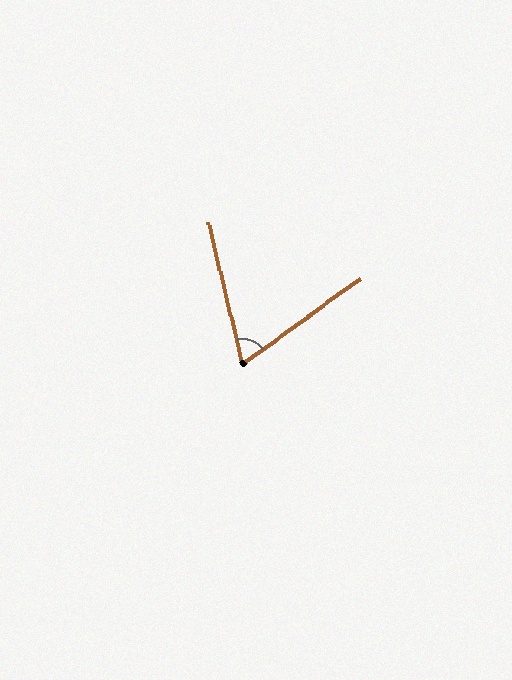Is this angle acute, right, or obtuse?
It is acute.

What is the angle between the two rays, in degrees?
Approximately 67 degrees.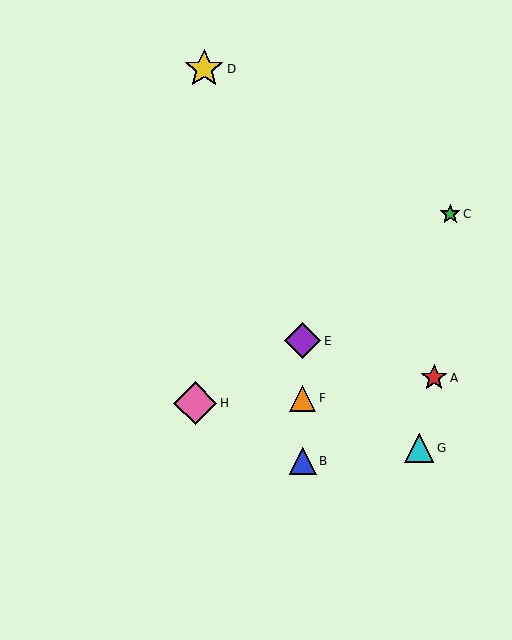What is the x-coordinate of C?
Object C is at x≈450.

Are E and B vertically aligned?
Yes, both are at x≈303.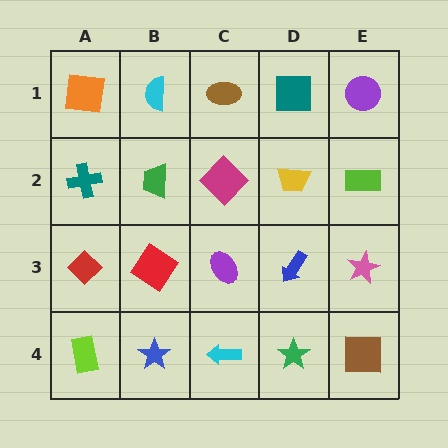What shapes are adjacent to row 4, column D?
A blue arrow (row 3, column D), a cyan arrow (row 4, column C), a brown square (row 4, column E).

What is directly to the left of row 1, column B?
An orange square.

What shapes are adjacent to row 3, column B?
A green trapezoid (row 2, column B), a blue star (row 4, column B), a red diamond (row 3, column A), a purple ellipse (row 3, column C).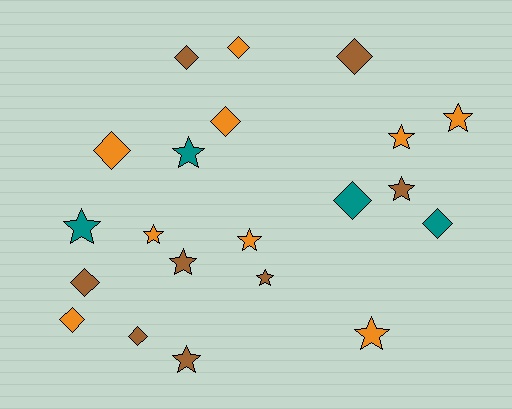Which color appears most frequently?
Orange, with 9 objects.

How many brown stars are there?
There are 4 brown stars.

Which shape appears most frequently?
Star, with 11 objects.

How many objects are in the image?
There are 21 objects.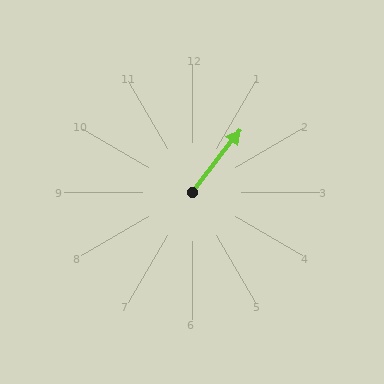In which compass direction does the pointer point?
Northeast.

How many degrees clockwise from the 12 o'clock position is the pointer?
Approximately 38 degrees.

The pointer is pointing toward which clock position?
Roughly 1 o'clock.